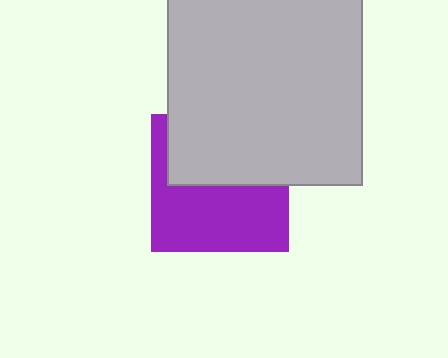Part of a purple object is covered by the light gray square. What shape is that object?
It is a square.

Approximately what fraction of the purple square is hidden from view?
Roughly 46% of the purple square is hidden behind the light gray square.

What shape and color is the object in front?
The object in front is a light gray square.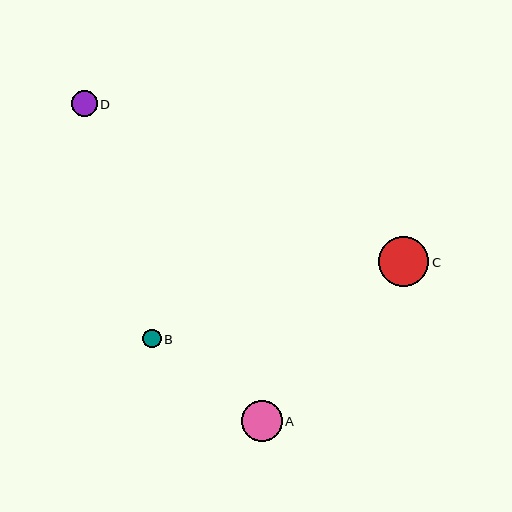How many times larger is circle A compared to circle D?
Circle A is approximately 1.6 times the size of circle D.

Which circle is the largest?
Circle C is the largest with a size of approximately 50 pixels.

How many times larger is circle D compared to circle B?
Circle D is approximately 1.4 times the size of circle B.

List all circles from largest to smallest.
From largest to smallest: C, A, D, B.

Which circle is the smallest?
Circle B is the smallest with a size of approximately 18 pixels.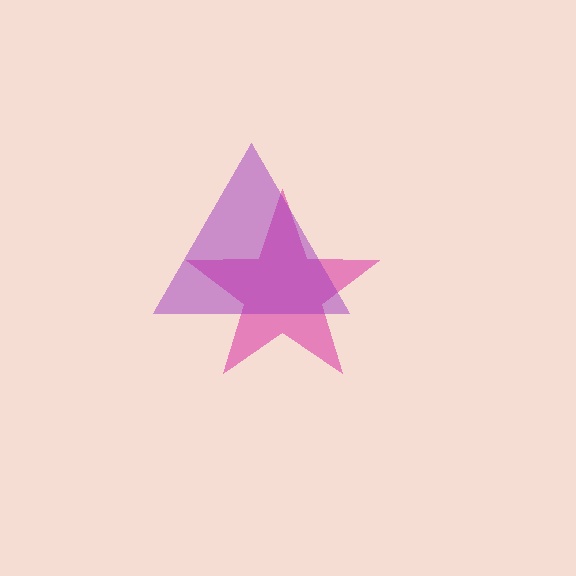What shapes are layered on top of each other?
The layered shapes are: a pink star, a purple triangle.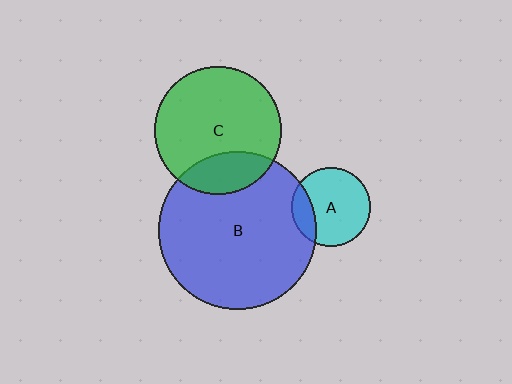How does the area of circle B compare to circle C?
Approximately 1.5 times.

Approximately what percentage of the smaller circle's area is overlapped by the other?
Approximately 20%.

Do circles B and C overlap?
Yes.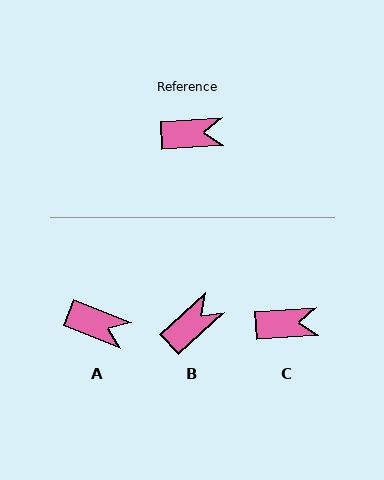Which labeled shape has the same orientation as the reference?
C.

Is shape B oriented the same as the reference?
No, it is off by about 40 degrees.